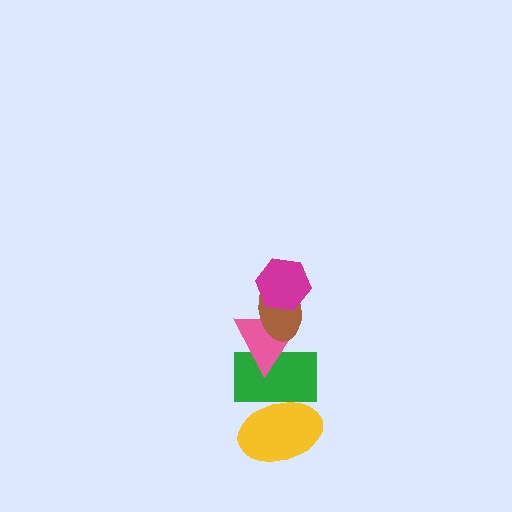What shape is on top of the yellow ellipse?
The green rectangle is on top of the yellow ellipse.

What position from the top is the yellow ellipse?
The yellow ellipse is 5th from the top.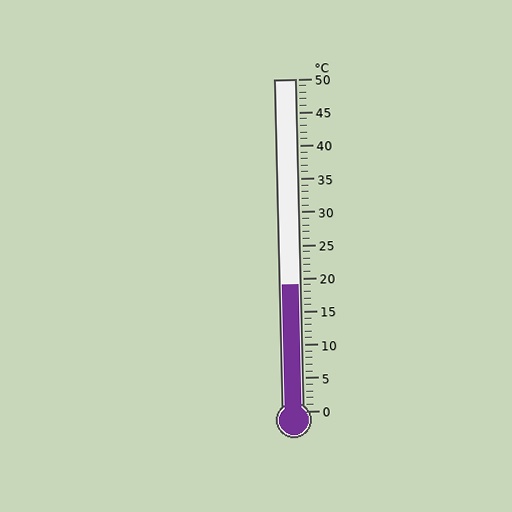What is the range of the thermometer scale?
The thermometer scale ranges from 0°C to 50°C.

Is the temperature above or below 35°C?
The temperature is below 35°C.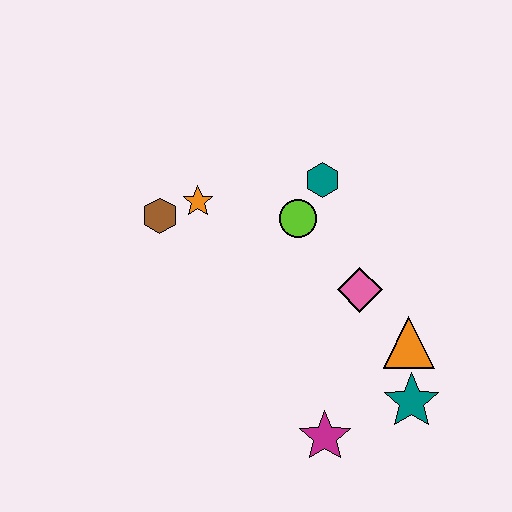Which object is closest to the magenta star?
The teal star is closest to the magenta star.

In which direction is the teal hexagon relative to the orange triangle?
The teal hexagon is above the orange triangle.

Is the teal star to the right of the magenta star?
Yes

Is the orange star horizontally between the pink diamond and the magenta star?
No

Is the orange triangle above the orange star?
No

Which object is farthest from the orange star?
The teal star is farthest from the orange star.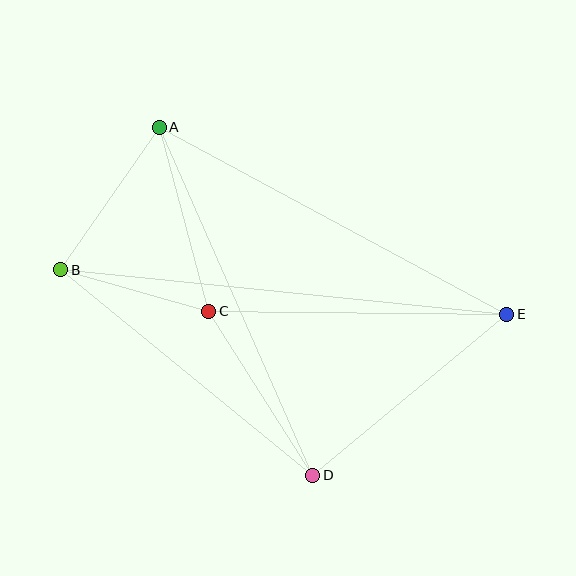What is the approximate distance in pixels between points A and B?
The distance between A and B is approximately 173 pixels.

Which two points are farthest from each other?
Points B and E are farthest from each other.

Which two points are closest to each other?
Points B and C are closest to each other.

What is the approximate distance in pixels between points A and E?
The distance between A and E is approximately 395 pixels.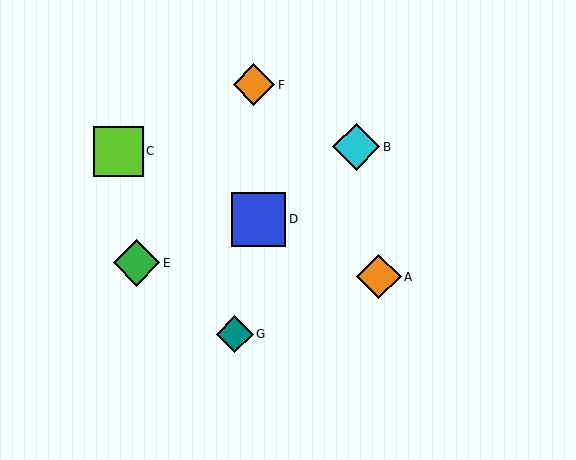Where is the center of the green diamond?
The center of the green diamond is at (137, 263).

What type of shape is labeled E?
Shape E is a green diamond.